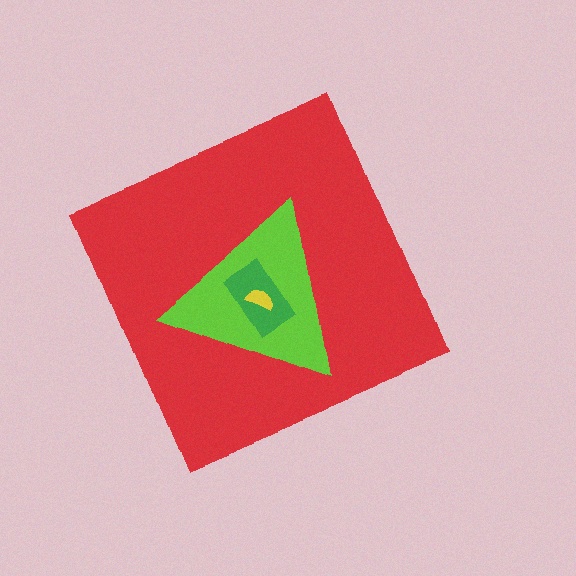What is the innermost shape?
The yellow semicircle.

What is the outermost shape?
The red diamond.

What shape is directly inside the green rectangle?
The yellow semicircle.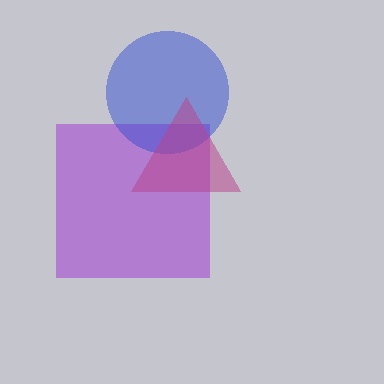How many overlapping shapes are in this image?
There are 3 overlapping shapes in the image.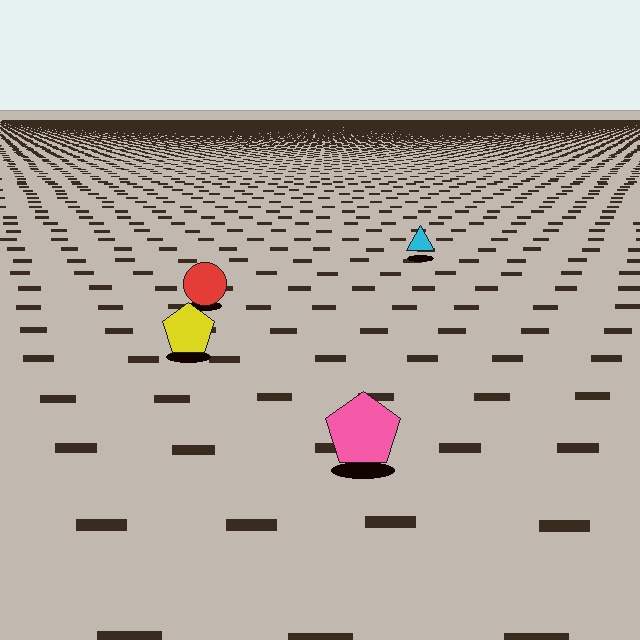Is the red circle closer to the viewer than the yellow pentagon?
No. The yellow pentagon is closer — you can tell from the texture gradient: the ground texture is coarser near it.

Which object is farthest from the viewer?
The cyan triangle is farthest from the viewer. It appears smaller and the ground texture around it is denser.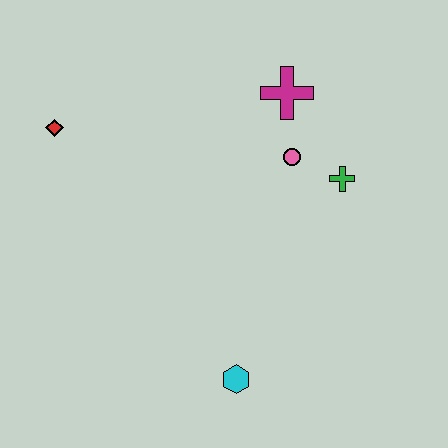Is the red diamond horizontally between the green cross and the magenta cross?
No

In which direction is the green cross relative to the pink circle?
The green cross is to the right of the pink circle.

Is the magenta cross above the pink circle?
Yes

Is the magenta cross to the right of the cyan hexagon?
Yes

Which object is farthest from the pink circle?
The red diamond is farthest from the pink circle.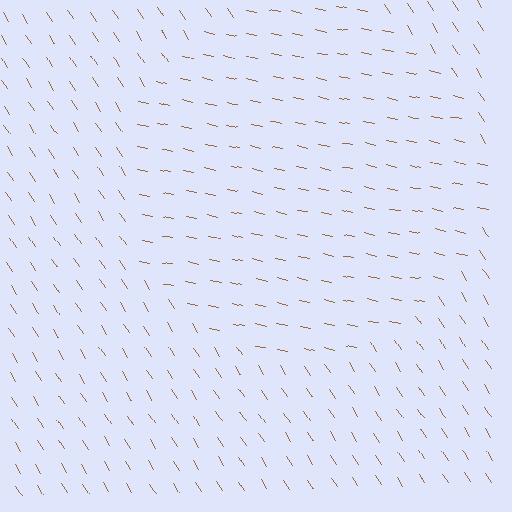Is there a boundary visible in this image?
Yes, there is a texture boundary formed by a change in line orientation.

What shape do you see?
I see a circle.